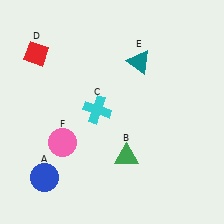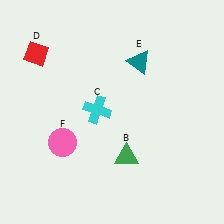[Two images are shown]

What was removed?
The blue circle (A) was removed in Image 2.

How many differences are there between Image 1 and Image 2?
There is 1 difference between the two images.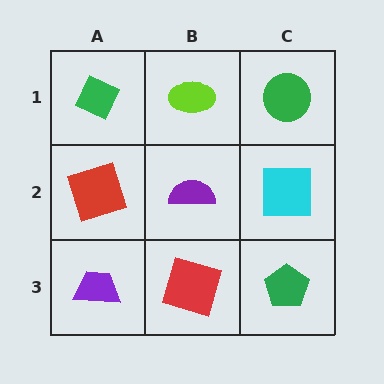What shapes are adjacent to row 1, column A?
A red square (row 2, column A), a lime ellipse (row 1, column B).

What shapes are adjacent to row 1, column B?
A purple semicircle (row 2, column B), a green diamond (row 1, column A), a green circle (row 1, column C).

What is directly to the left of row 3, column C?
A red square.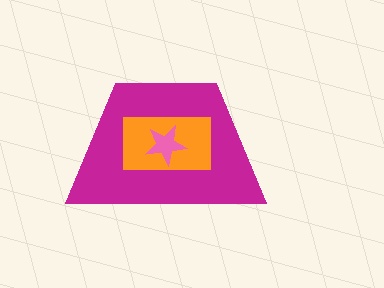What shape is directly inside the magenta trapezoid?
The orange rectangle.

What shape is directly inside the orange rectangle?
The pink star.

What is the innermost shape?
The pink star.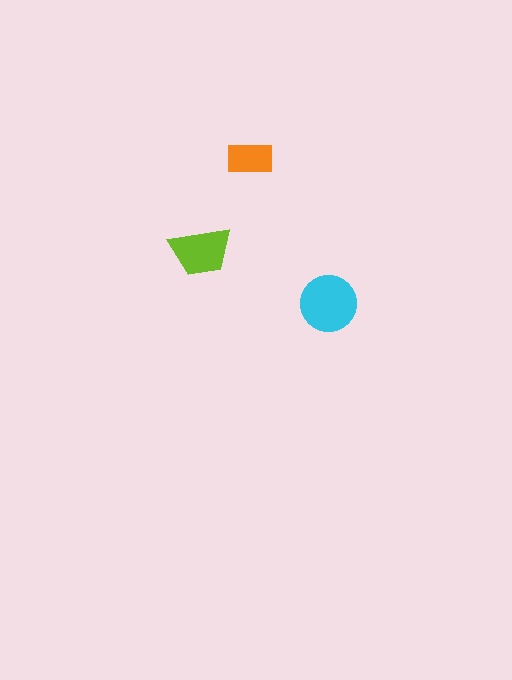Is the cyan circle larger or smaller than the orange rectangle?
Larger.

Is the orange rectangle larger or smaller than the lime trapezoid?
Smaller.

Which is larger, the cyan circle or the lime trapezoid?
The cyan circle.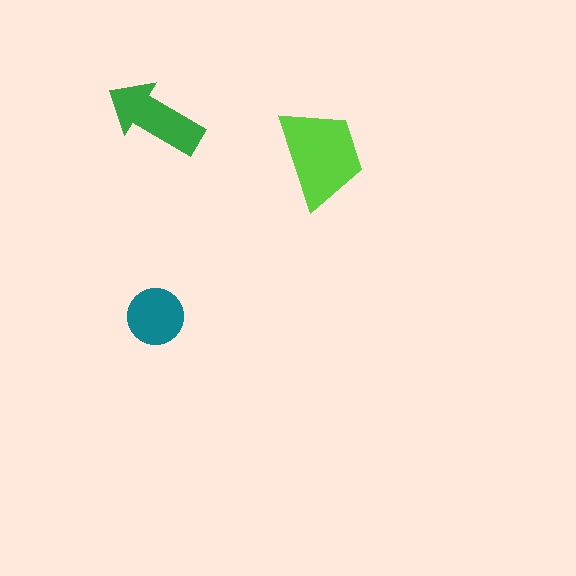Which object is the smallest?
The teal circle.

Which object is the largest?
The lime trapezoid.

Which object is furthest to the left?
The green arrow is leftmost.